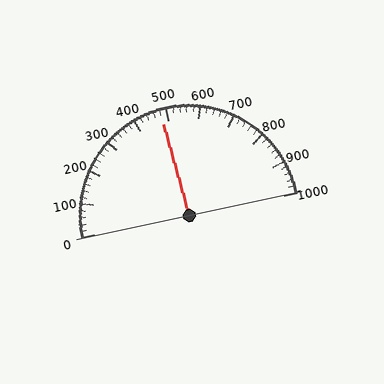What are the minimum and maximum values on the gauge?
The gauge ranges from 0 to 1000.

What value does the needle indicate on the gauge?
The needle indicates approximately 480.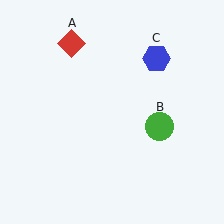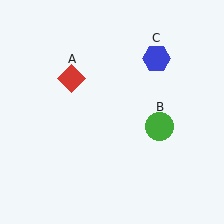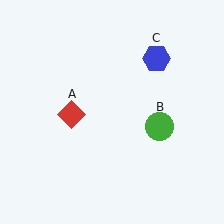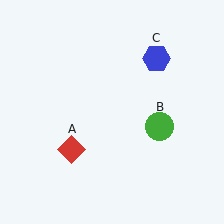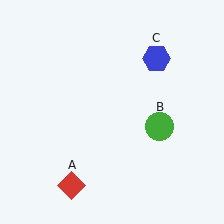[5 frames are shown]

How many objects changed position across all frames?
1 object changed position: red diamond (object A).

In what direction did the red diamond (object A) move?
The red diamond (object A) moved down.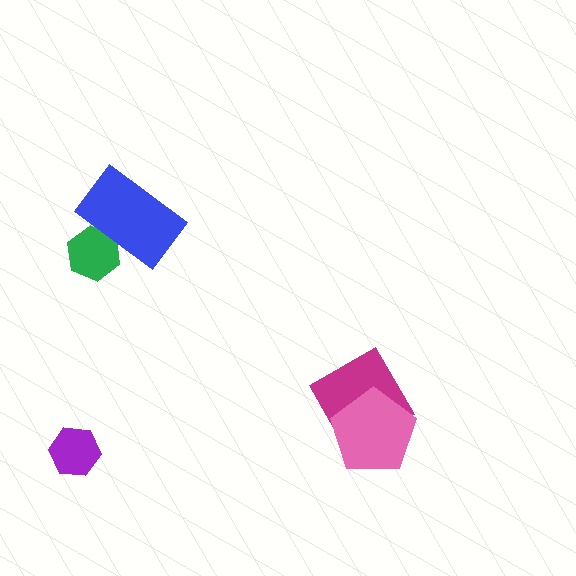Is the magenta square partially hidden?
Yes, it is partially covered by another shape.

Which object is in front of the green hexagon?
The blue rectangle is in front of the green hexagon.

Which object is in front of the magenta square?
The pink pentagon is in front of the magenta square.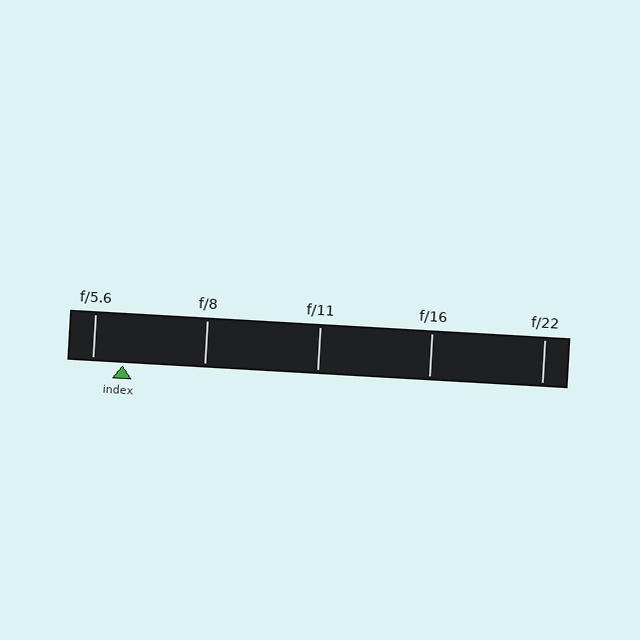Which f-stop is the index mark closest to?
The index mark is closest to f/5.6.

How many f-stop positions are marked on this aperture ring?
There are 5 f-stop positions marked.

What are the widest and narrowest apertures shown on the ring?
The widest aperture shown is f/5.6 and the narrowest is f/22.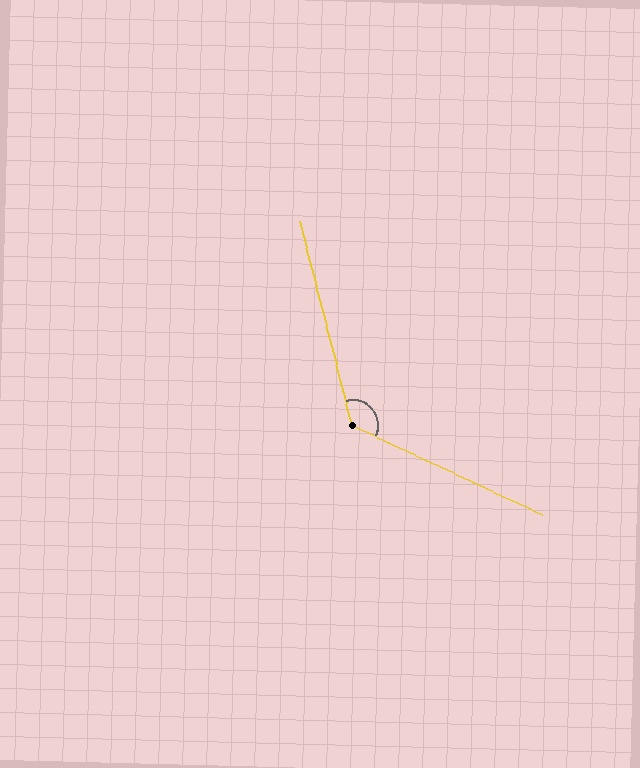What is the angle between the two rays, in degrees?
Approximately 129 degrees.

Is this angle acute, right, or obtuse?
It is obtuse.